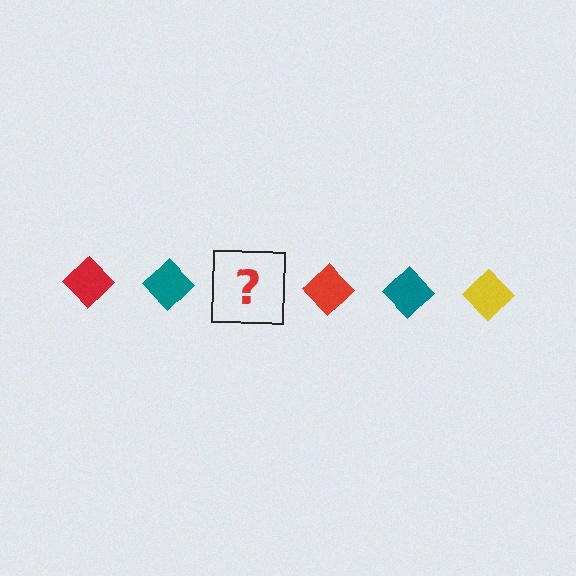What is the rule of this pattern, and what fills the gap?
The rule is that the pattern cycles through red, teal, yellow diamonds. The gap should be filled with a yellow diamond.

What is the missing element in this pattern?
The missing element is a yellow diamond.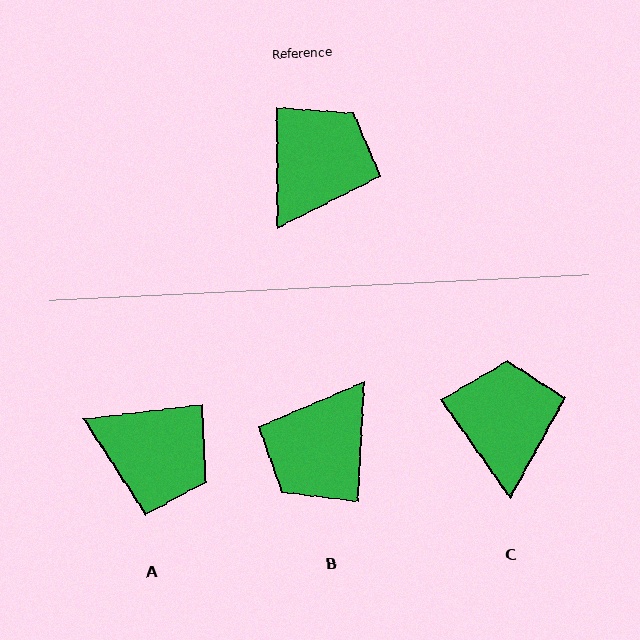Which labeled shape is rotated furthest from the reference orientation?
B, about 177 degrees away.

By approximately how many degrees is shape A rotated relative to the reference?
Approximately 83 degrees clockwise.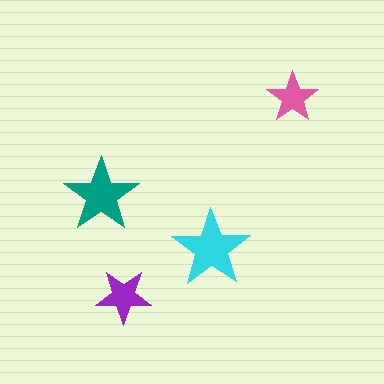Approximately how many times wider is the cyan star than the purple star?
About 1.5 times wider.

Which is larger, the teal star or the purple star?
The teal one.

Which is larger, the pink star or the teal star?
The teal one.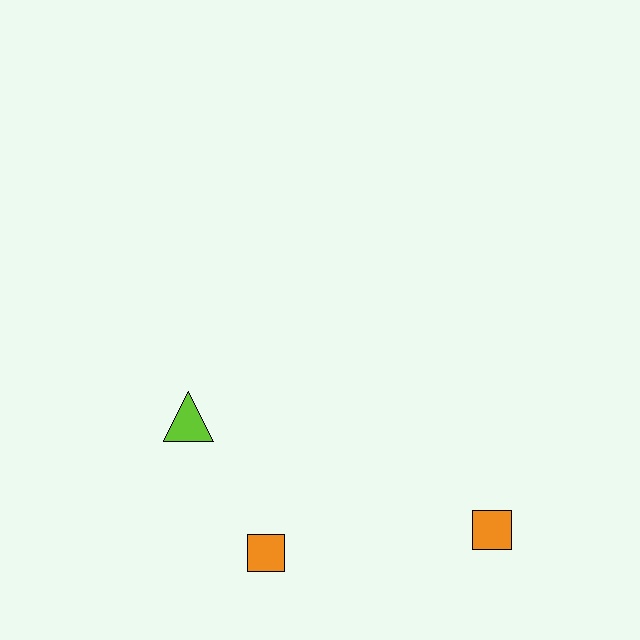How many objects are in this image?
There are 3 objects.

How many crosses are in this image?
There are no crosses.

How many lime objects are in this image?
There is 1 lime object.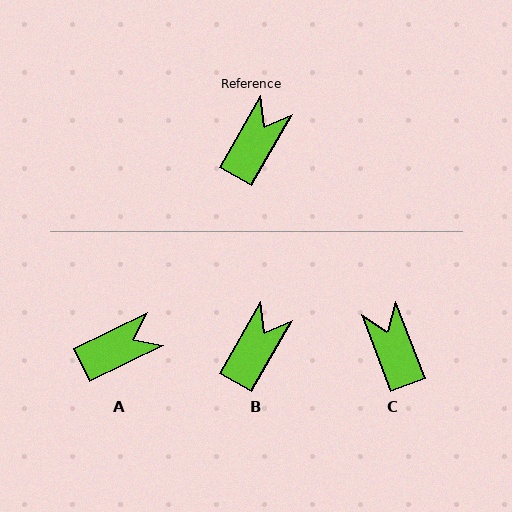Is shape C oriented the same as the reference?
No, it is off by about 51 degrees.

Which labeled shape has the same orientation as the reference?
B.